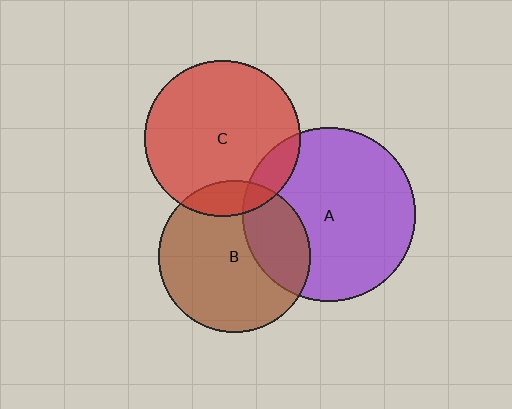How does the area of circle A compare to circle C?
Approximately 1.2 times.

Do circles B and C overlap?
Yes.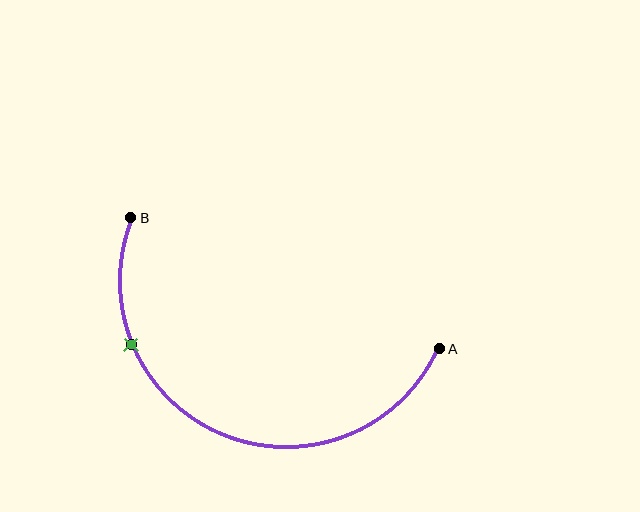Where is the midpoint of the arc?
The arc midpoint is the point on the curve farthest from the straight line joining A and B. It sits below that line.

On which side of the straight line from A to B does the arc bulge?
The arc bulges below the straight line connecting A and B.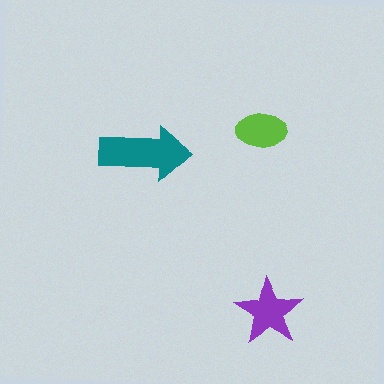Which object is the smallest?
The lime ellipse.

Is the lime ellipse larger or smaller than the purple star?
Smaller.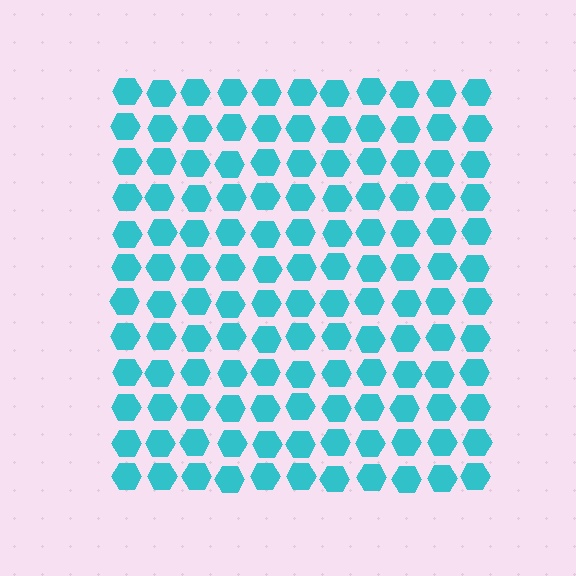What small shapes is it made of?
It is made of small hexagons.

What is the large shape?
The large shape is a square.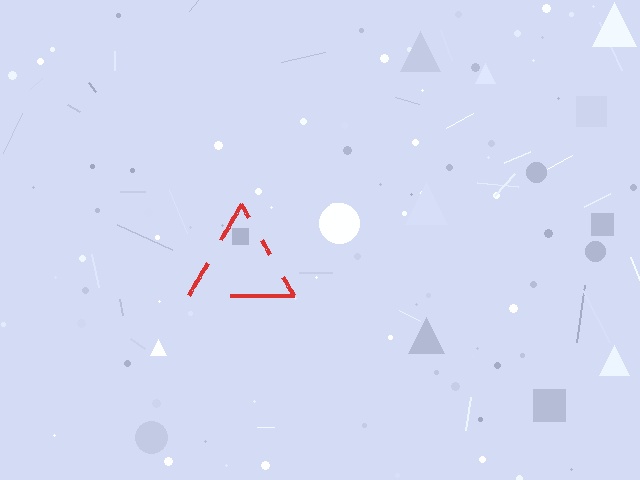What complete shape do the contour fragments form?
The contour fragments form a triangle.